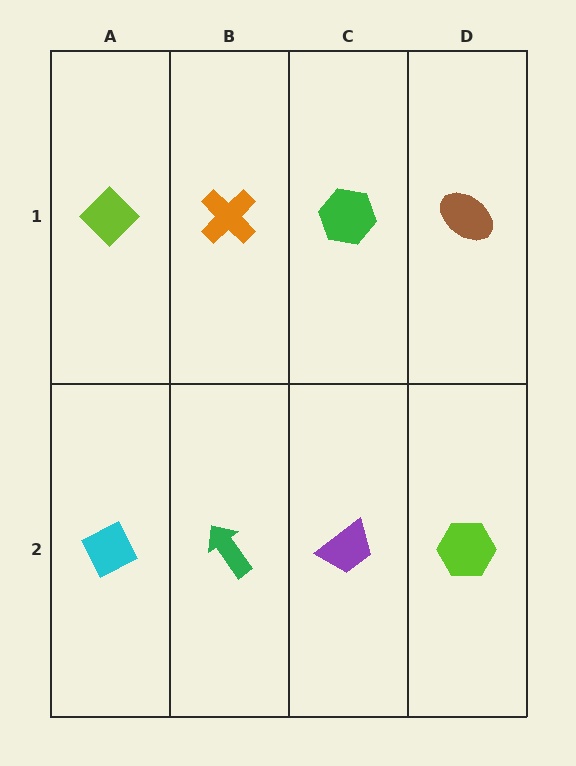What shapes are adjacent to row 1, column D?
A lime hexagon (row 2, column D), a green hexagon (row 1, column C).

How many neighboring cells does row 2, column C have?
3.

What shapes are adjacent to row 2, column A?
A lime diamond (row 1, column A), a green arrow (row 2, column B).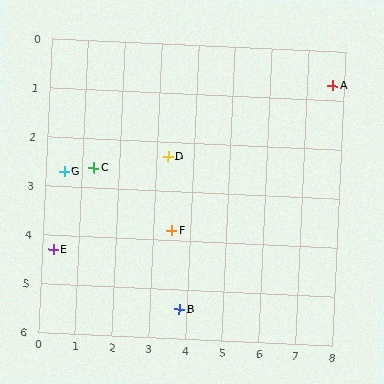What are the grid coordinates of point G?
Point G is at approximately (0.5, 2.7).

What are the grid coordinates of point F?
Point F is at approximately (3.5, 3.8).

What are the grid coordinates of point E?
Point E is at approximately (0.3, 4.3).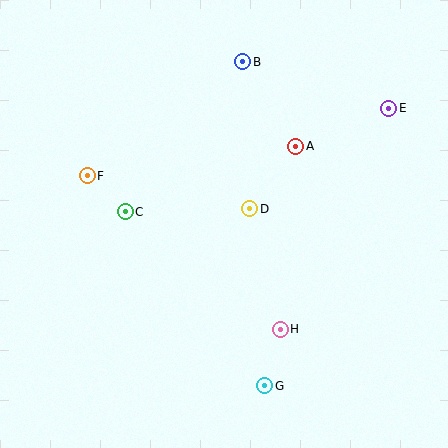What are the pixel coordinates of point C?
Point C is at (125, 212).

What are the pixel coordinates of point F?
Point F is at (87, 176).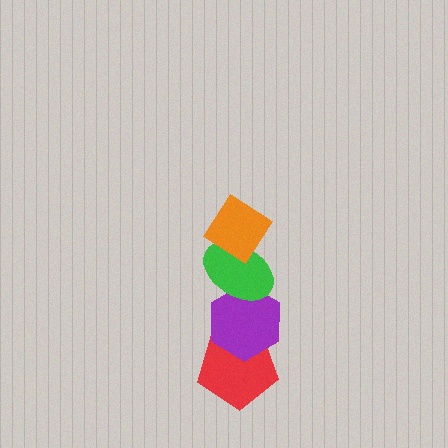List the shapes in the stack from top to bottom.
From top to bottom: the orange diamond, the green ellipse, the purple hexagon, the red pentagon.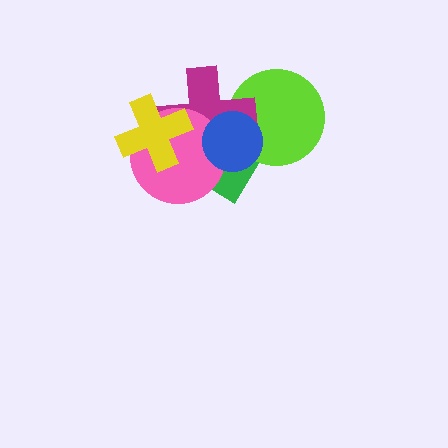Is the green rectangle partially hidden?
Yes, it is partially covered by another shape.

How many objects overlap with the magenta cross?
5 objects overlap with the magenta cross.